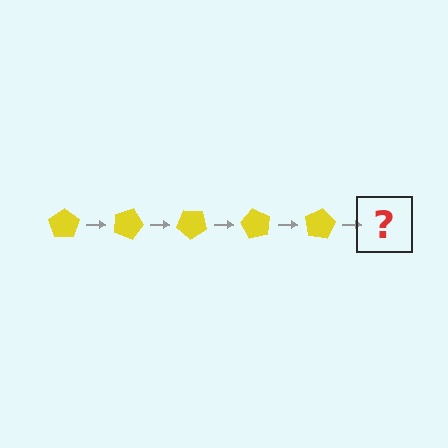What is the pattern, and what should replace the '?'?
The pattern is that the pentagon rotates 20 degrees each step. The '?' should be a yellow pentagon rotated 100 degrees.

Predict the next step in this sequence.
The next step is a yellow pentagon rotated 100 degrees.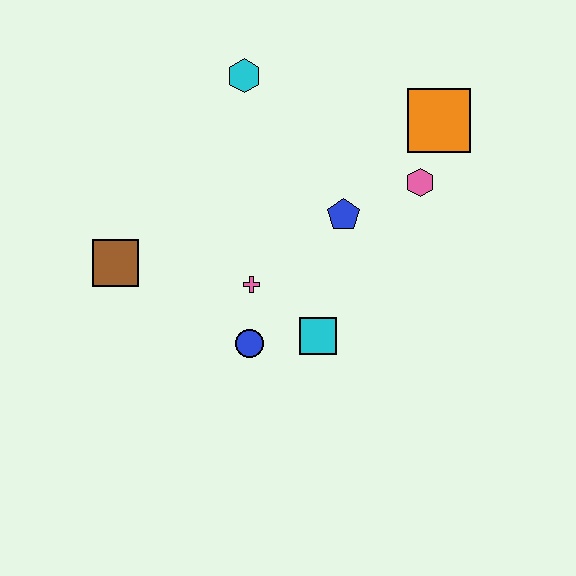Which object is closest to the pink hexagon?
The orange square is closest to the pink hexagon.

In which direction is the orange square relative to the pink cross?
The orange square is to the right of the pink cross.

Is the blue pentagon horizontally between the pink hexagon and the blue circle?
Yes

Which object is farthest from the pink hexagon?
The brown square is farthest from the pink hexagon.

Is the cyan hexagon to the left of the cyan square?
Yes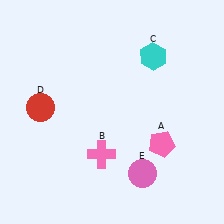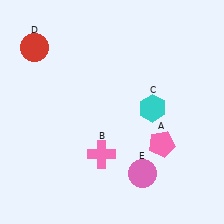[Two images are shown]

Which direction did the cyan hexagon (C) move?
The cyan hexagon (C) moved down.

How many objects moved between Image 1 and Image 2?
2 objects moved between the two images.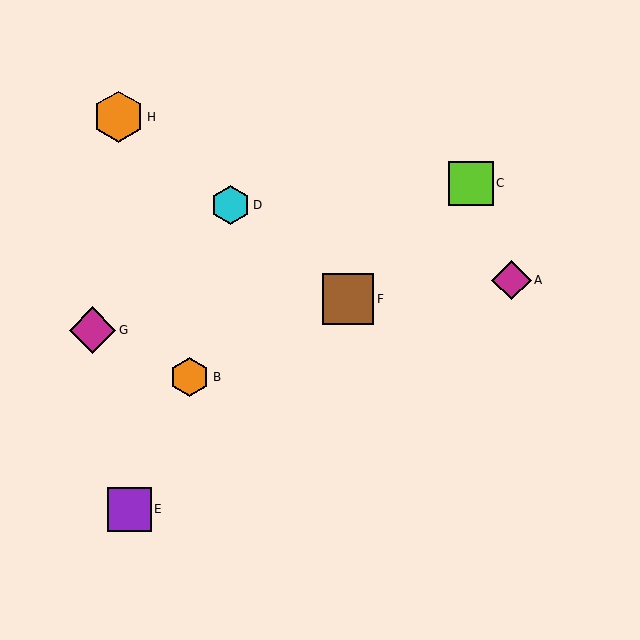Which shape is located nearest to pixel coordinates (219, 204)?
The cyan hexagon (labeled D) at (231, 205) is nearest to that location.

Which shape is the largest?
The orange hexagon (labeled H) is the largest.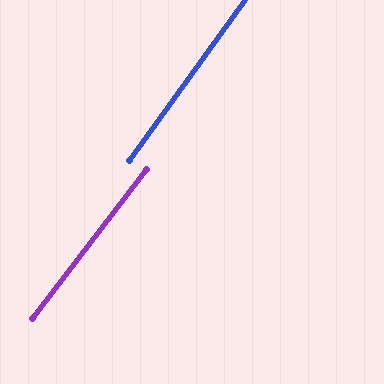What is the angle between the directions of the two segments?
Approximately 2 degrees.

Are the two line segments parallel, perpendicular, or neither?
Parallel — their directions differ by only 1.8°.